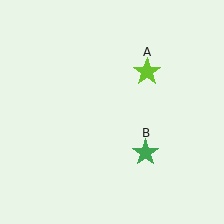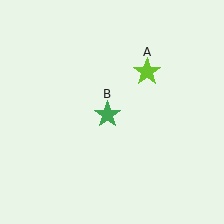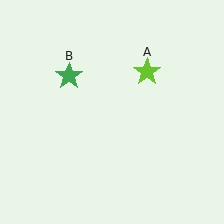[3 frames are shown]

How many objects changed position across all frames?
1 object changed position: green star (object B).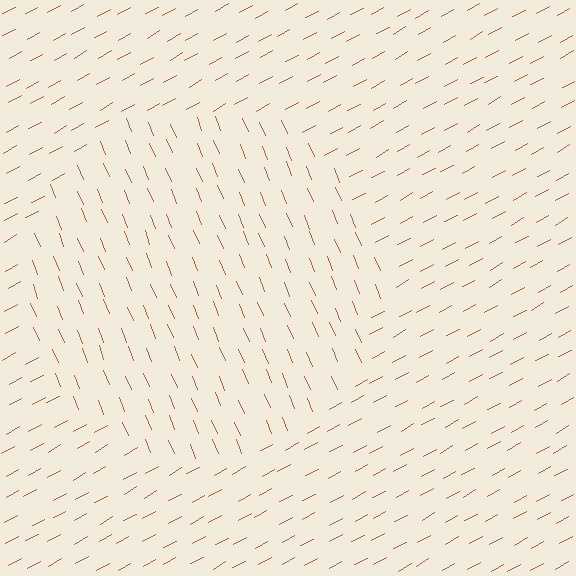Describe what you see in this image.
The image is filled with small brown line segments. A circle region in the image has lines oriented differently from the surrounding lines, creating a visible texture boundary.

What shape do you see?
I see a circle.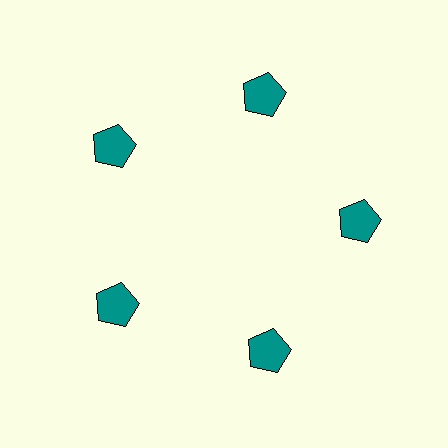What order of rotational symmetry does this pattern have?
This pattern has 5-fold rotational symmetry.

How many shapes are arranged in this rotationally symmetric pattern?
There are 5 shapes, arranged in 5 groups of 1.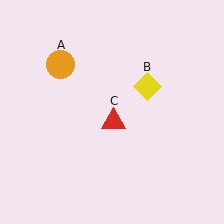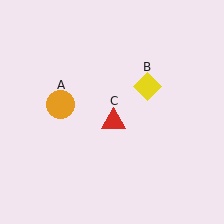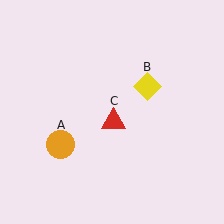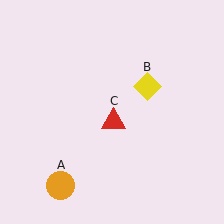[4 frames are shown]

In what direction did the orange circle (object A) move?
The orange circle (object A) moved down.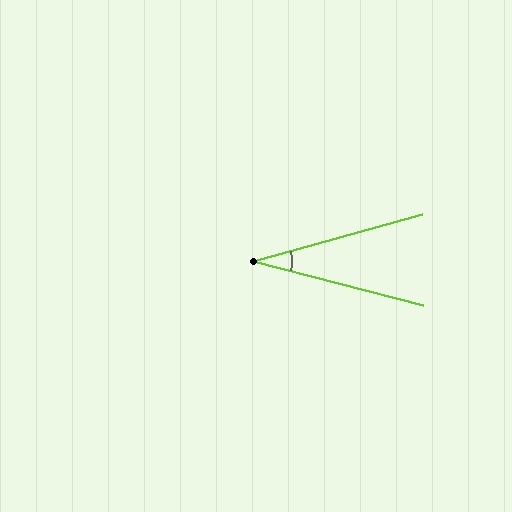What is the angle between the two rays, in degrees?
Approximately 30 degrees.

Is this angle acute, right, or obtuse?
It is acute.